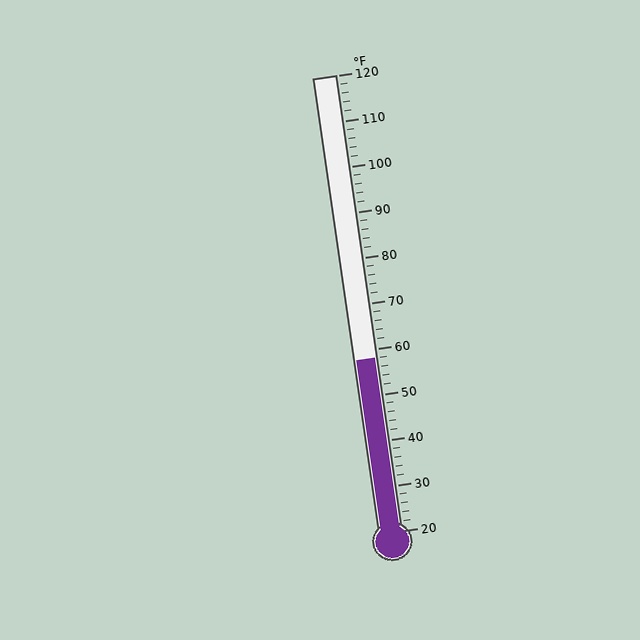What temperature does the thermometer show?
The thermometer shows approximately 58°F.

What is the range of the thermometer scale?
The thermometer scale ranges from 20°F to 120°F.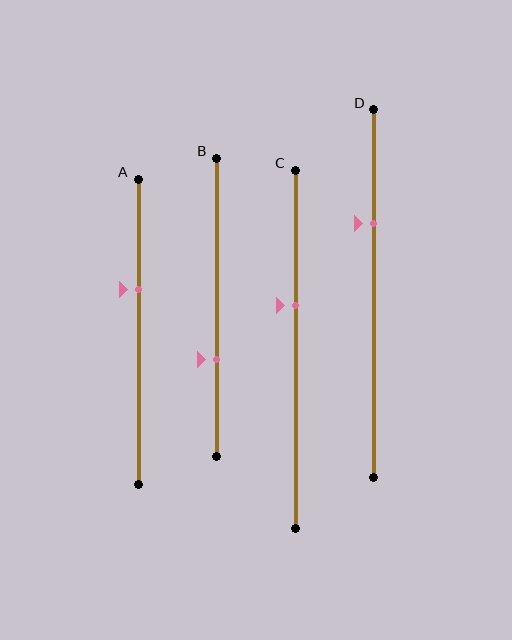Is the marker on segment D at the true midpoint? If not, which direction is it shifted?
No, the marker on segment D is shifted upward by about 19% of the segment length.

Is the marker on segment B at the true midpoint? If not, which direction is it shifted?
No, the marker on segment B is shifted downward by about 18% of the segment length.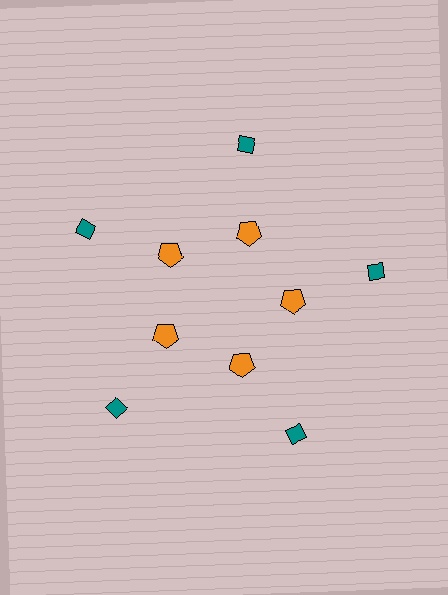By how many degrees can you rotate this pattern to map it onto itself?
The pattern maps onto itself every 72 degrees of rotation.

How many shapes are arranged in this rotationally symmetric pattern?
There are 10 shapes, arranged in 5 groups of 2.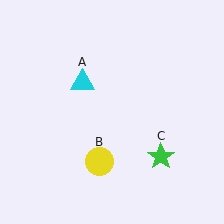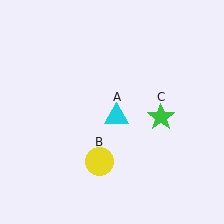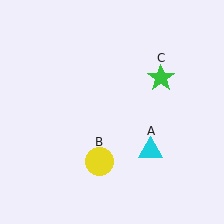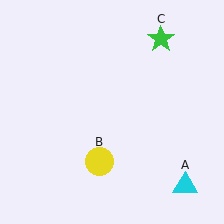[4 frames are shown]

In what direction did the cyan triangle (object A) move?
The cyan triangle (object A) moved down and to the right.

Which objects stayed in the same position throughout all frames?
Yellow circle (object B) remained stationary.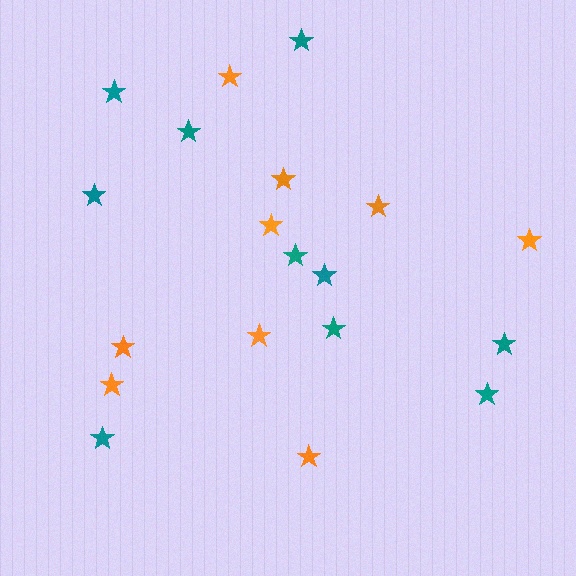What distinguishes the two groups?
There are 2 groups: one group of teal stars (10) and one group of orange stars (9).